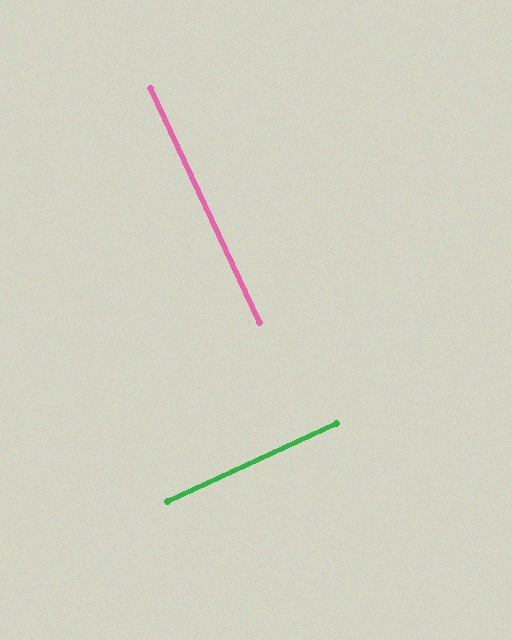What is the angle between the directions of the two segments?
Approximately 89 degrees.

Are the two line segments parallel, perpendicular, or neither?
Perpendicular — they meet at approximately 89°.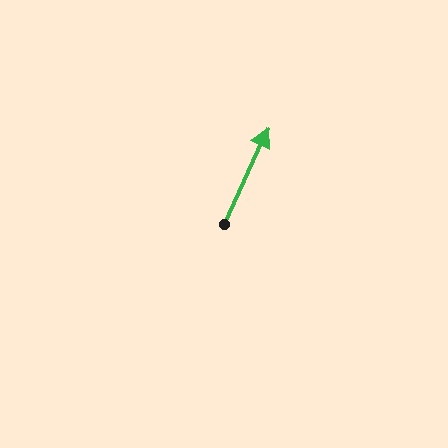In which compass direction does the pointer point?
Northeast.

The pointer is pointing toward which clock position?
Roughly 1 o'clock.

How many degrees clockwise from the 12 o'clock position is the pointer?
Approximately 25 degrees.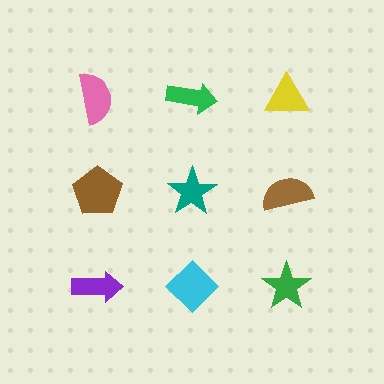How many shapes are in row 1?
3 shapes.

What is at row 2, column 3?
A brown semicircle.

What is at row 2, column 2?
A teal star.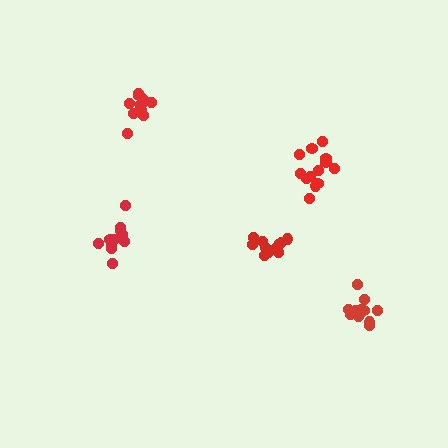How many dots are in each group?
Group 1: 13 dots, Group 2: 11 dots, Group 3: 11 dots, Group 4: 13 dots, Group 5: 12 dots (60 total).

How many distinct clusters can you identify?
There are 5 distinct clusters.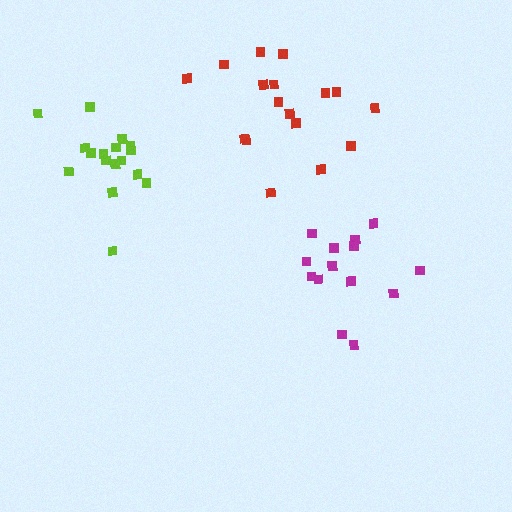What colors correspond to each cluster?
The clusters are colored: lime, magenta, red.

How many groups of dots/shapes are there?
There are 3 groups.